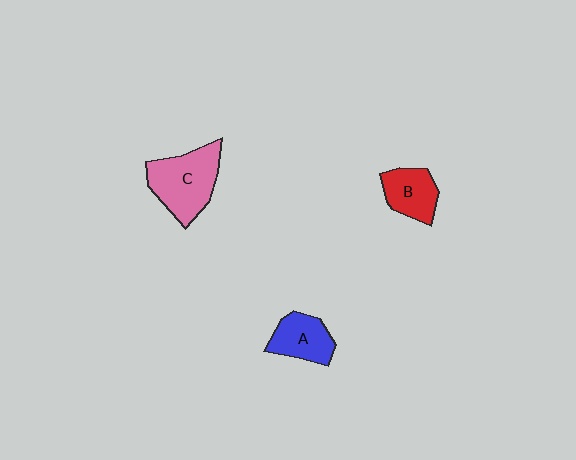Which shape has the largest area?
Shape C (pink).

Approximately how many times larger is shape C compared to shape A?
Approximately 1.6 times.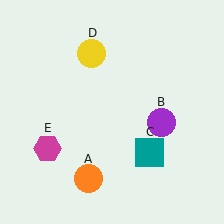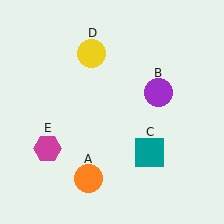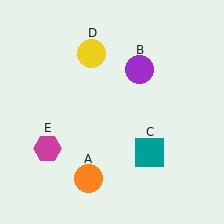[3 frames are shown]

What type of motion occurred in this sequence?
The purple circle (object B) rotated counterclockwise around the center of the scene.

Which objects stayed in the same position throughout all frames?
Orange circle (object A) and teal square (object C) and yellow circle (object D) and magenta hexagon (object E) remained stationary.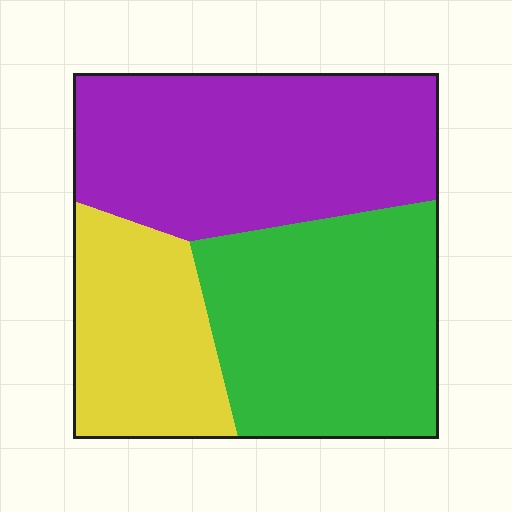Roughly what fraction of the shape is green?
Green takes up about three eighths (3/8) of the shape.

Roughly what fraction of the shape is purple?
Purple takes up between a quarter and a half of the shape.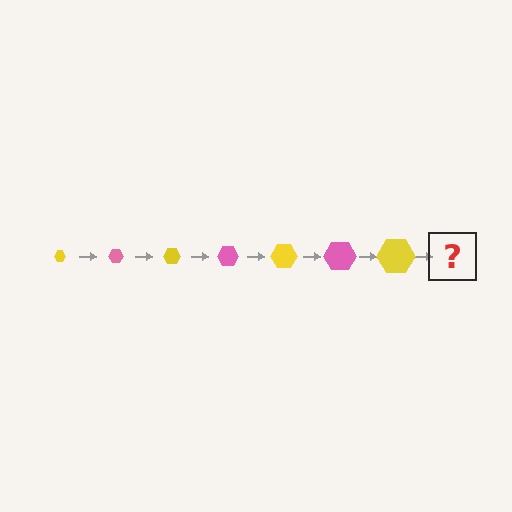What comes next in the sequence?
The next element should be a pink hexagon, larger than the previous one.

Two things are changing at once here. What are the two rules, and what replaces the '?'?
The two rules are that the hexagon grows larger each step and the color cycles through yellow and pink. The '?' should be a pink hexagon, larger than the previous one.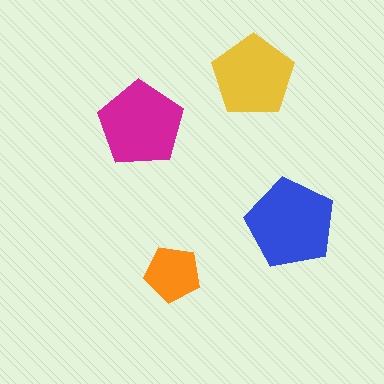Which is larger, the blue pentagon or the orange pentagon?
The blue one.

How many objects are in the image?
There are 4 objects in the image.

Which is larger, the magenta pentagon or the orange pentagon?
The magenta one.